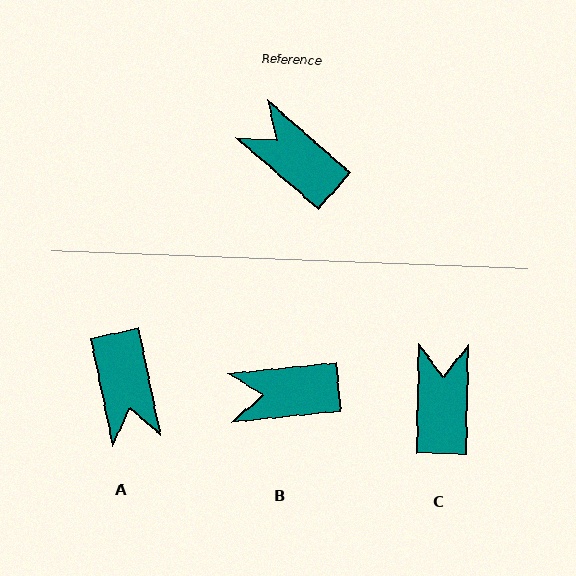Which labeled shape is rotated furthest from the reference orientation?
A, about 143 degrees away.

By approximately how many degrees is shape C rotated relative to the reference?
Approximately 50 degrees clockwise.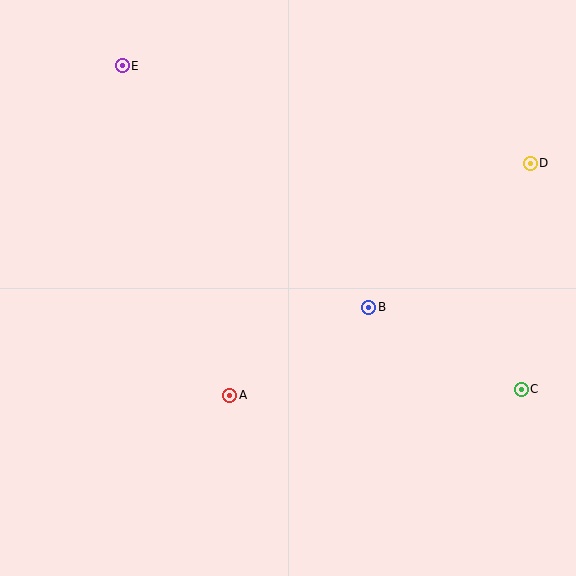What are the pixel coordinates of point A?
Point A is at (230, 395).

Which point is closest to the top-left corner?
Point E is closest to the top-left corner.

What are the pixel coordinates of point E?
Point E is at (122, 66).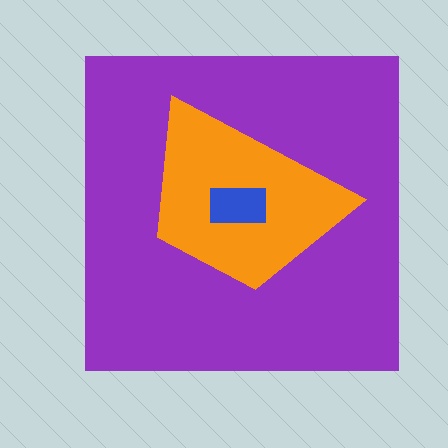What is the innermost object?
The blue rectangle.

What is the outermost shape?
The purple square.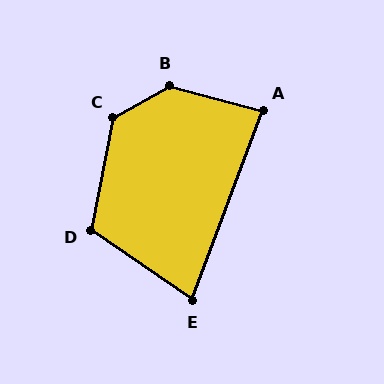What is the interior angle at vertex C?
Approximately 131 degrees (obtuse).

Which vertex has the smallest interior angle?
E, at approximately 76 degrees.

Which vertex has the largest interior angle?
B, at approximately 136 degrees.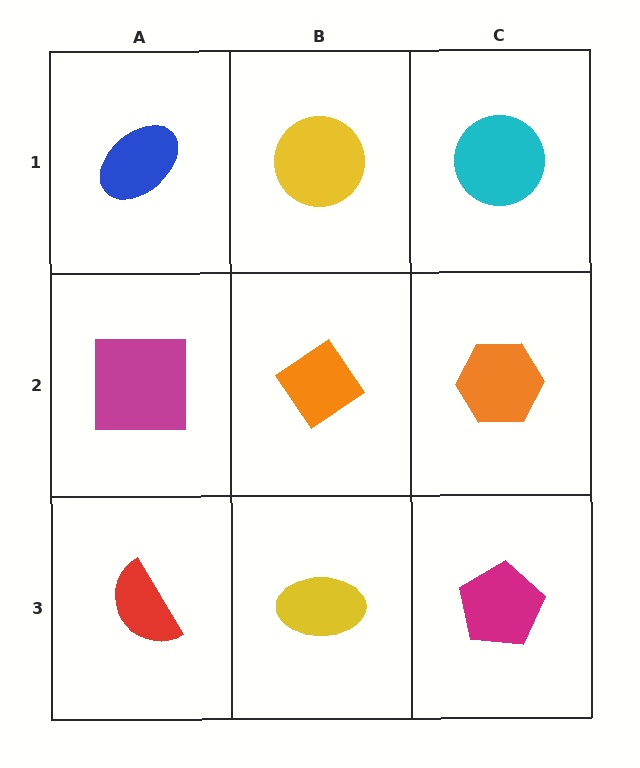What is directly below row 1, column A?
A magenta square.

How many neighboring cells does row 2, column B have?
4.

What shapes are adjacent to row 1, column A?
A magenta square (row 2, column A), a yellow circle (row 1, column B).